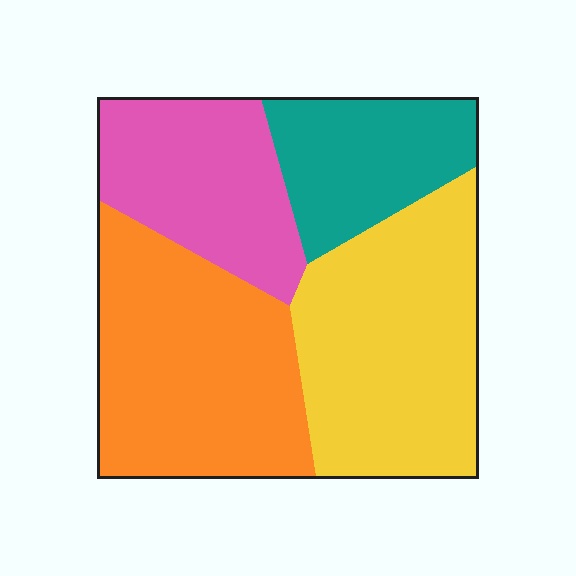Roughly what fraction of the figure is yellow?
Yellow covers around 30% of the figure.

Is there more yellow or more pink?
Yellow.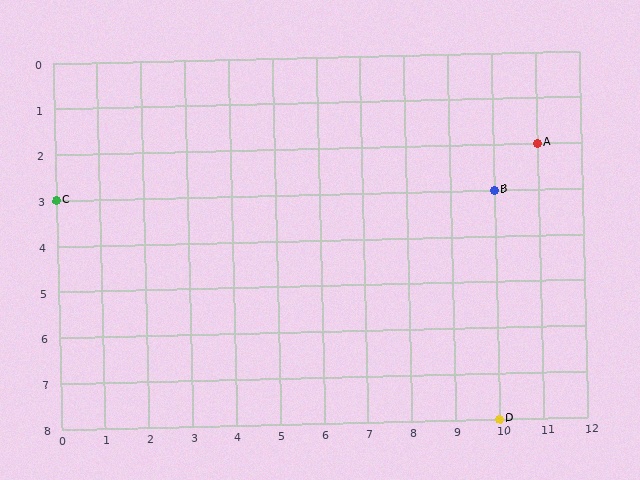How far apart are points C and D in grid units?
Points C and D are 10 columns and 5 rows apart (about 11.2 grid units diagonally).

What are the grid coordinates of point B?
Point B is at grid coordinates (10, 3).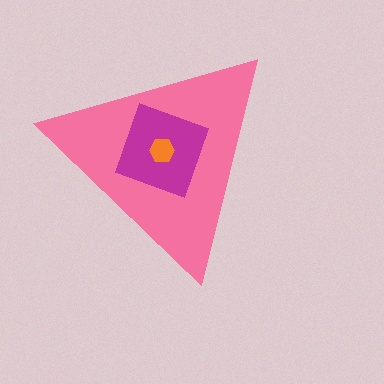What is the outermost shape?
The pink triangle.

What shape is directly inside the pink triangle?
The magenta diamond.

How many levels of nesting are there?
3.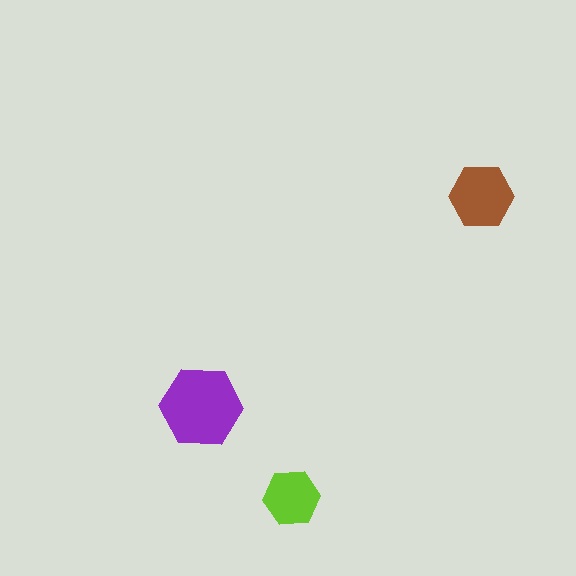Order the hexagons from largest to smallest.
the purple one, the brown one, the lime one.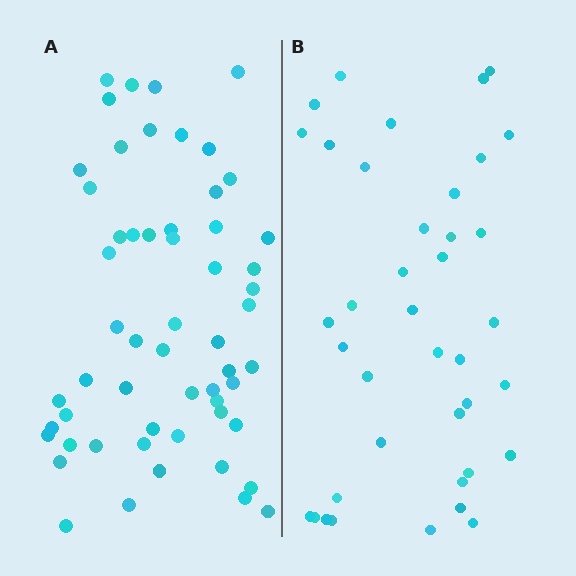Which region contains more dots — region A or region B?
Region A (the left region) has more dots.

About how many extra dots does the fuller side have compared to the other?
Region A has approximately 20 more dots than region B.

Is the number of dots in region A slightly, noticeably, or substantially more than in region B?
Region A has substantially more. The ratio is roughly 1.5 to 1.